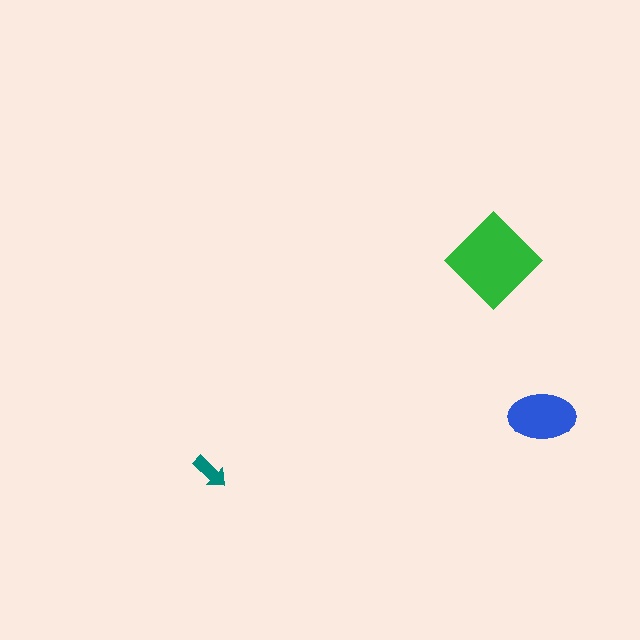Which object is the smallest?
The teal arrow.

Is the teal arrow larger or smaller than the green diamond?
Smaller.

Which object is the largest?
The green diamond.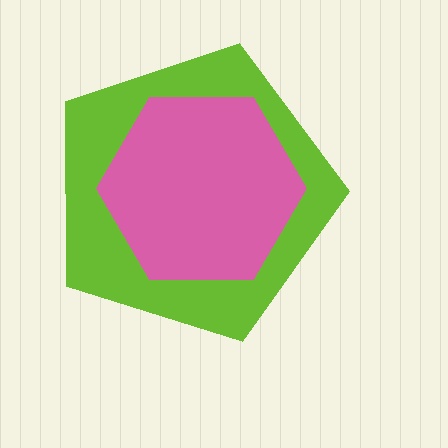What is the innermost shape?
The pink hexagon.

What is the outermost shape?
The lime pentagon.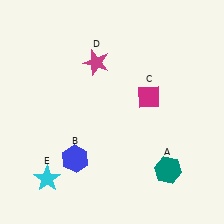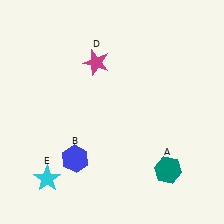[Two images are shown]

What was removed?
The magenta diamond (C) was removed in Image 2.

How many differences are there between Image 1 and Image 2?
There is 1 difference between the two images.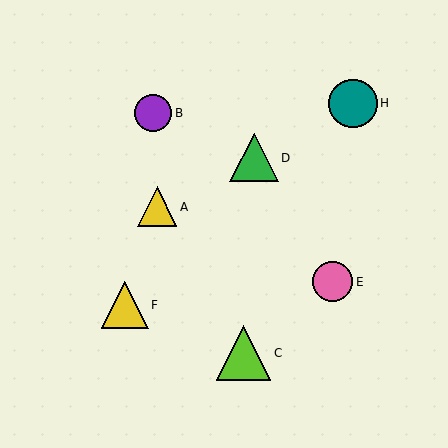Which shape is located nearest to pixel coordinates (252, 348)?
The lime triangle (labeled C) at (244, 353) is nearest to that location.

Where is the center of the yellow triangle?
The center of the yellow triangle is at (157, 207).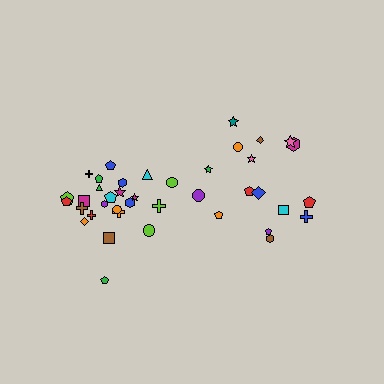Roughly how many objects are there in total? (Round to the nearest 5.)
Roughly 40 objects in total.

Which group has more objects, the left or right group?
The left group.